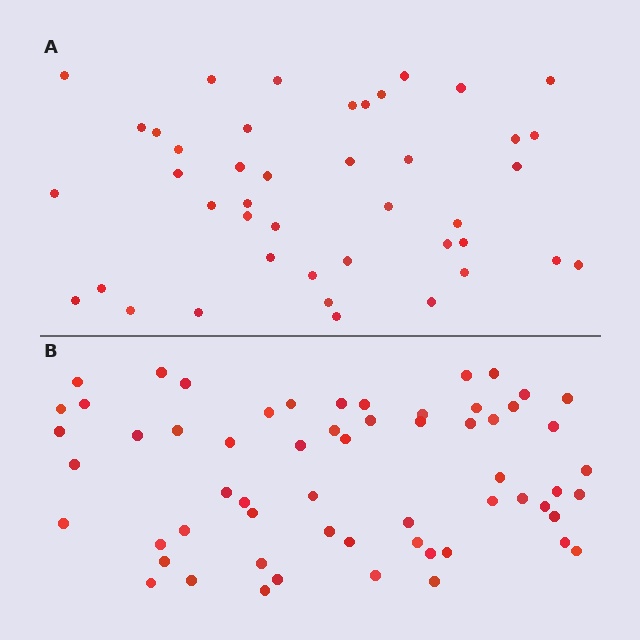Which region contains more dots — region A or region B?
Region B (the bottom region) has more dots.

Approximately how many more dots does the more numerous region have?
Region B has approximately 15 more dots than region A.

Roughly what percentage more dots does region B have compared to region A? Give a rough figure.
About 40% more.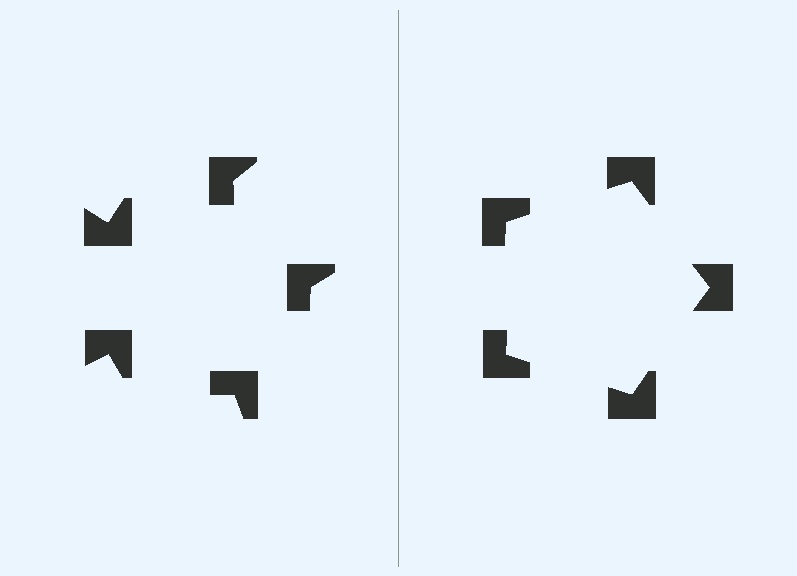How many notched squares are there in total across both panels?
10 — 5 on each side.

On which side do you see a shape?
An illusory pentagon appears on the right side. On the left side the wedge cuts are rotated, so no coherent shape forms.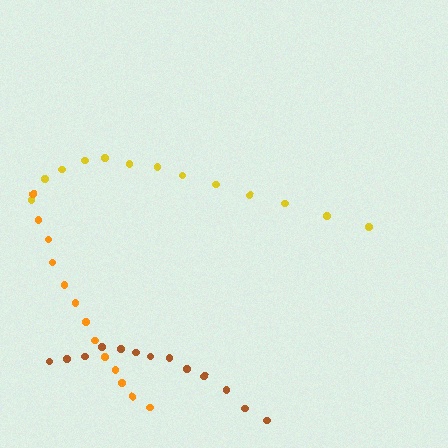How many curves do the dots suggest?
There are 3 distinct paths.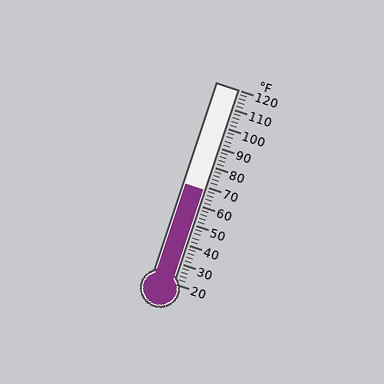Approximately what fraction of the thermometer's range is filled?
The thermometer is filled to approximately 50% of its range.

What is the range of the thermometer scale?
The thermometer scale ranges from 20°F to 120°F.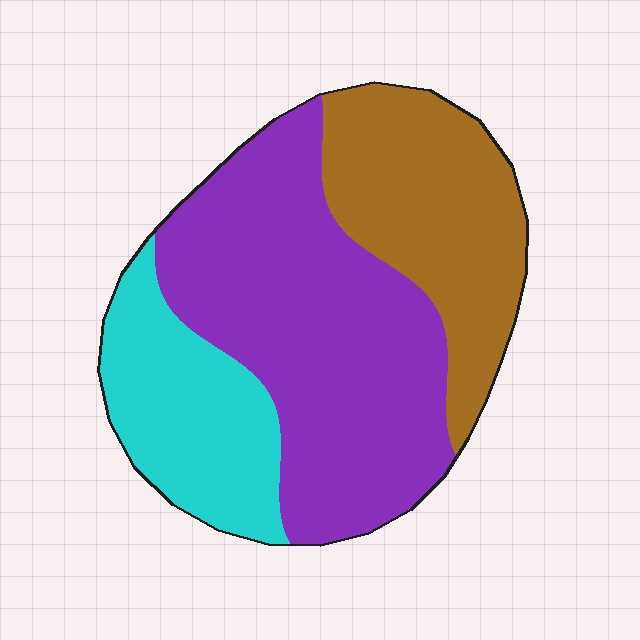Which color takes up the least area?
Cyan, at roughly 20%.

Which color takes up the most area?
Purple, at roughly 50%.